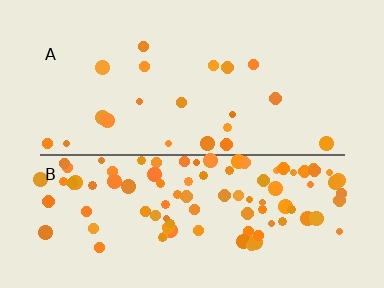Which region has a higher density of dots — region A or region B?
B (the bottom).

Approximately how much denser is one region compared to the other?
Approximately 4.9× — region B over region A.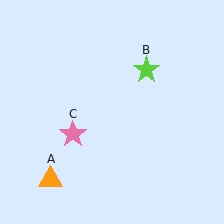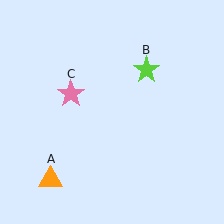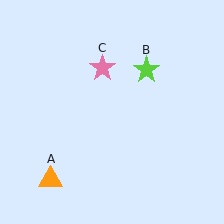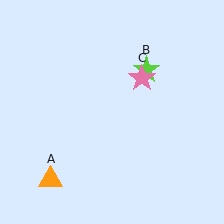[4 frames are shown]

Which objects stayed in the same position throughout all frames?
Orange triangle (object A) and lime star (object B) remained stationary.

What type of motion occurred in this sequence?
The pink star (object C) rotated clockwise around the center of the scene.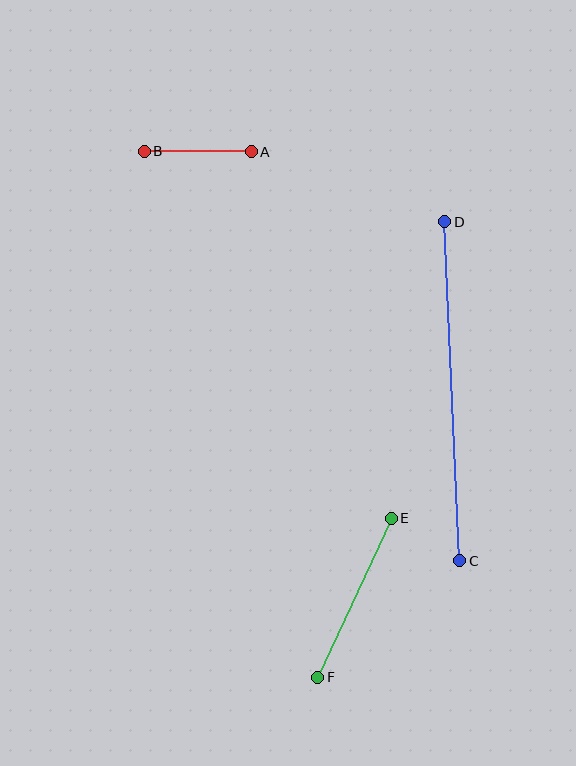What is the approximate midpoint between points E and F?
The midpoint is at approximately (355, 598) pixels.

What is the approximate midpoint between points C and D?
The midpoint is at approximately (452, 391) pixels.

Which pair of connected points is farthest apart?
Points C and D are farthest apart.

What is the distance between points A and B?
The distance is approximately 107 pixels.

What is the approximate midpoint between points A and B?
The midpoint is at approximately (198, 152) pixels.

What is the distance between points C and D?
The distance is approximately 340 pixels.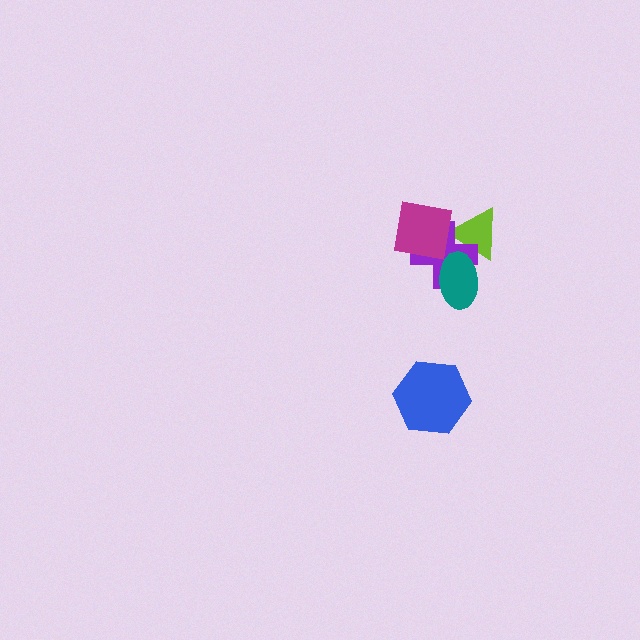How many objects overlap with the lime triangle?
3 objects overlap with the lime triangle.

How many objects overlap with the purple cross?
3 objects overlap with the purple cross.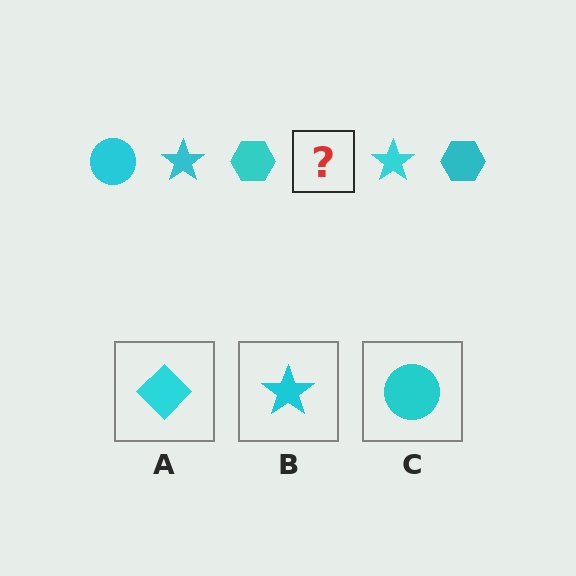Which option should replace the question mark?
Option C.